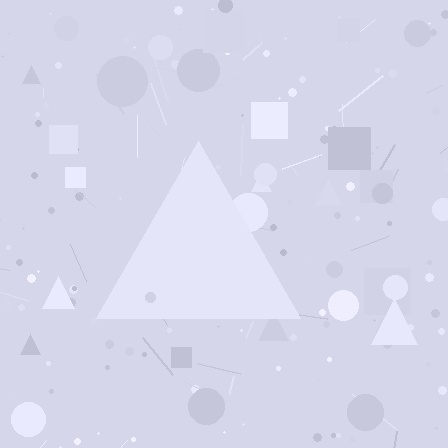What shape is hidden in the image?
A triangle is hidden in the image.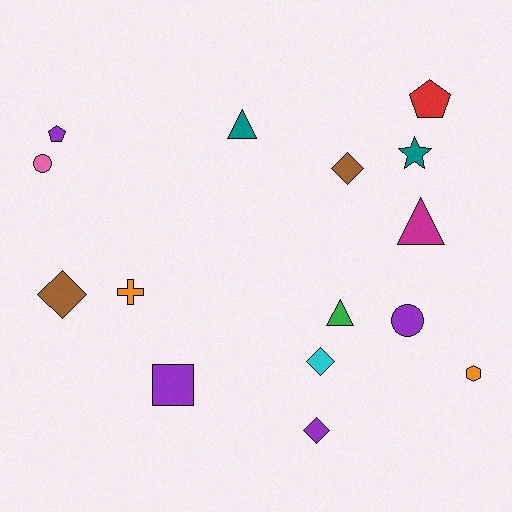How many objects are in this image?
There are 15 objects.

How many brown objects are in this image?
There are 2 brown objects.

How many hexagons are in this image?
There is 1 hexagon.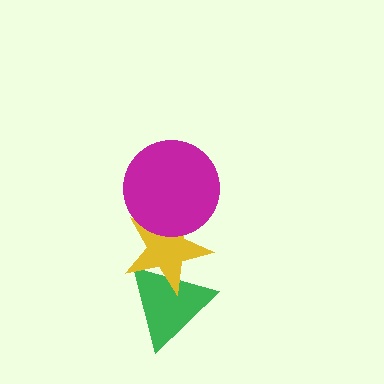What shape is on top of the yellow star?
The magenta circle is on top of the yellow star.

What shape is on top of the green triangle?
The yellow star is on top of the green triangle.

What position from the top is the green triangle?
The green triangle is 3rd from the top.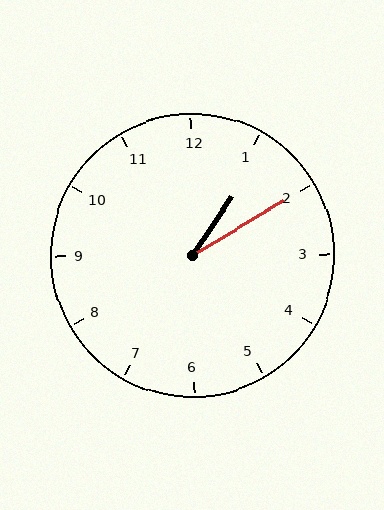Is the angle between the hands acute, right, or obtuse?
It is acute.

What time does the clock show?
1:10.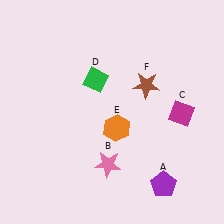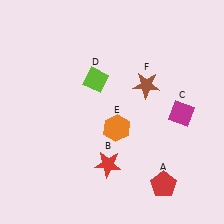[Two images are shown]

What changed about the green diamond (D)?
In Image 1, D is green. In Image 2, it changed to lime.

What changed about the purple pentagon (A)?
In Image 1, A is purple. In Image 2, it changed to red.